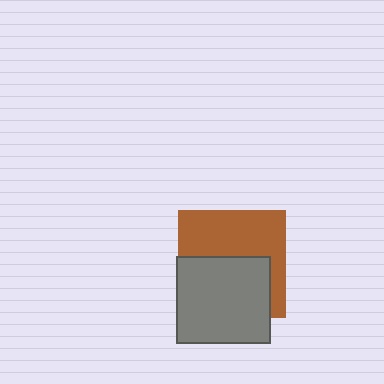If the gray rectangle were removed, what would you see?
You would see the complete brown square.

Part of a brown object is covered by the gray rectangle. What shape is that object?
It is a square.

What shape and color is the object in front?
The object in front is a gray rectangle.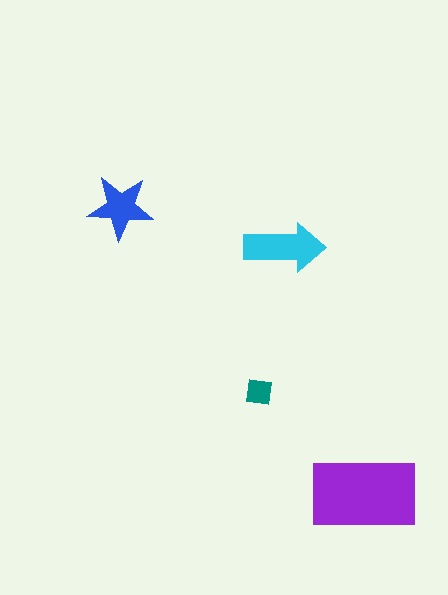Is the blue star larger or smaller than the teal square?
Larger.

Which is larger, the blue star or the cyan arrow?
The cyan arrow.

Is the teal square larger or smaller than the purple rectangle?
Smaller.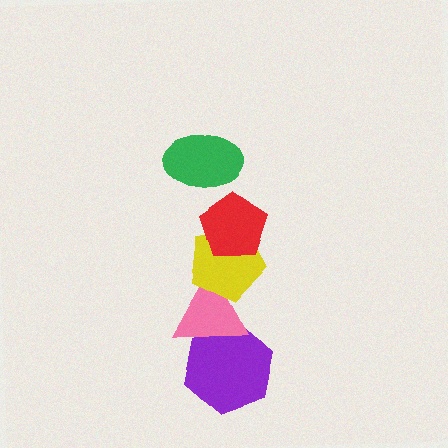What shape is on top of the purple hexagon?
The pink triangle is on top of the purple hexagon.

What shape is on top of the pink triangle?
The yellow pentagon is on top of the pink triangle.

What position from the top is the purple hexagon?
The purple hexagon is 5th from the top.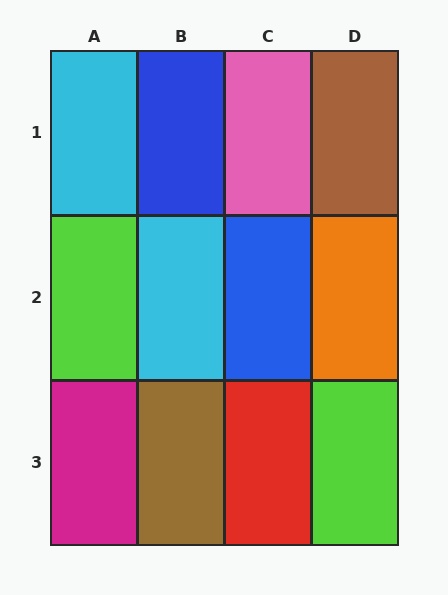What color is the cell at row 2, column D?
Orange.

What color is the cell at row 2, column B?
Cyan.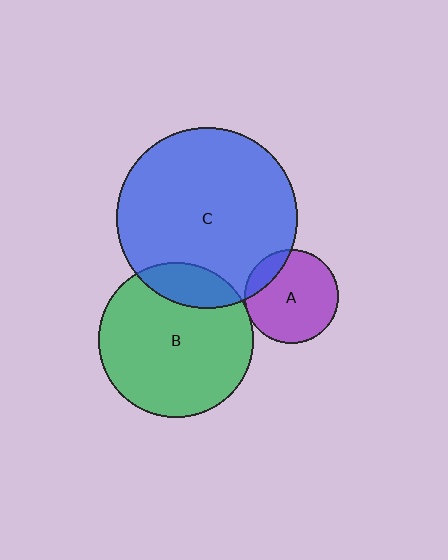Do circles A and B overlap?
Yes.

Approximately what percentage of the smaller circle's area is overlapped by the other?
Approximately 5%.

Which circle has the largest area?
Circle C (blue).